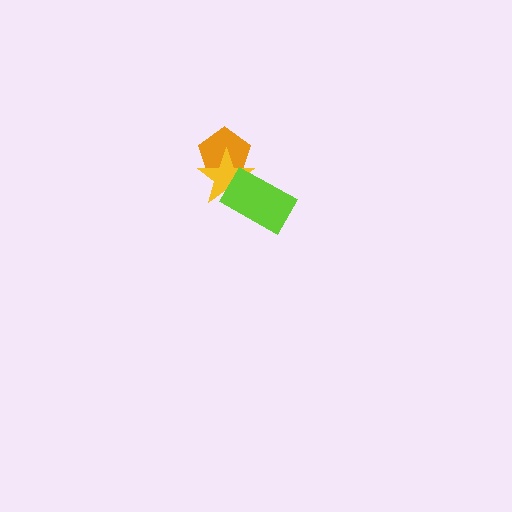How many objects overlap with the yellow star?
2 objects overlap with the yellow star.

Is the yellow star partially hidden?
Yes, it is partially covered by another shape.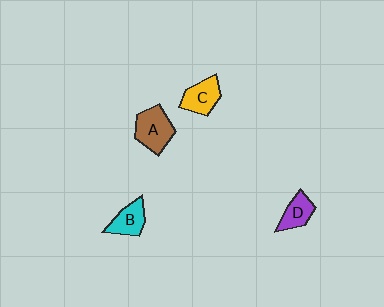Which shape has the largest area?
Shape A (brown).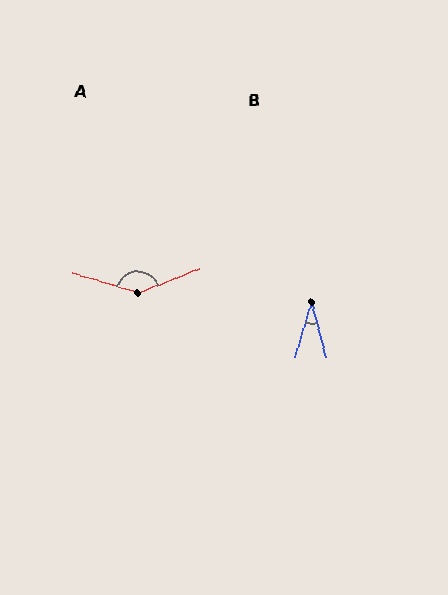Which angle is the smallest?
B, at approximately 31 degrees.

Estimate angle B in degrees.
Approximately 31 degrees.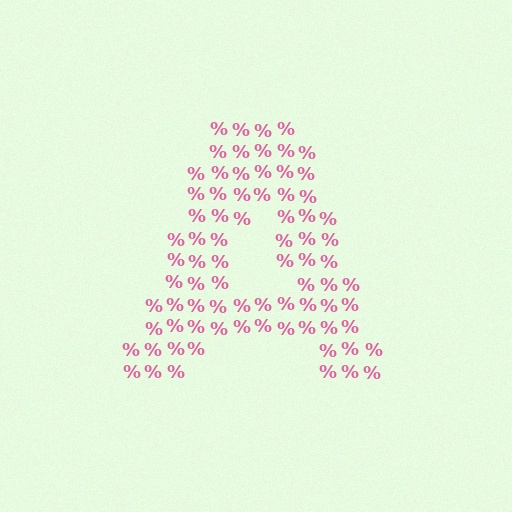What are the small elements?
The small elements are percent signs.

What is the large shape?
The large shape is the letter A.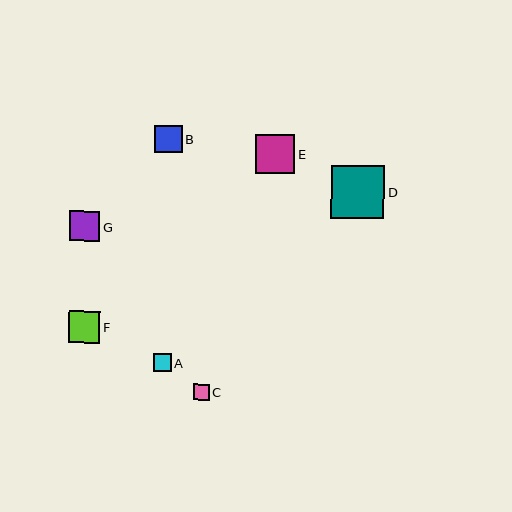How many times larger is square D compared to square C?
Square D is approximately 3.4 times the size of square C.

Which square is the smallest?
Square C is the smallest with a size of approximately 16 pixels.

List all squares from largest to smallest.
From largest to smallest: D, E, F, G, B, A, C.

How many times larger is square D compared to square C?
Square D is approximately 3.4 times the size of square C.